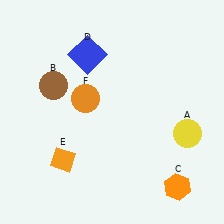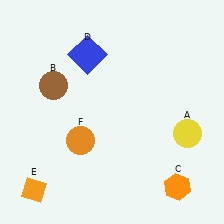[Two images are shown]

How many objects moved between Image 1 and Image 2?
2 objects moved between the two images.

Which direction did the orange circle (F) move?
The orange circle (F) moved down.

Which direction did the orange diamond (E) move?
The orange diamond (E) moved down.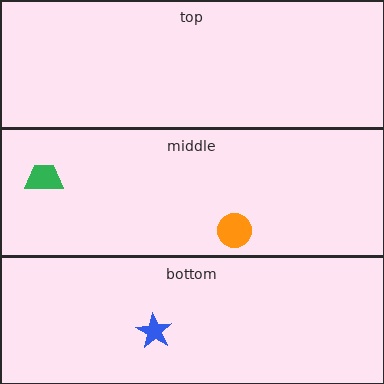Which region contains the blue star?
The bottom region.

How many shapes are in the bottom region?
1.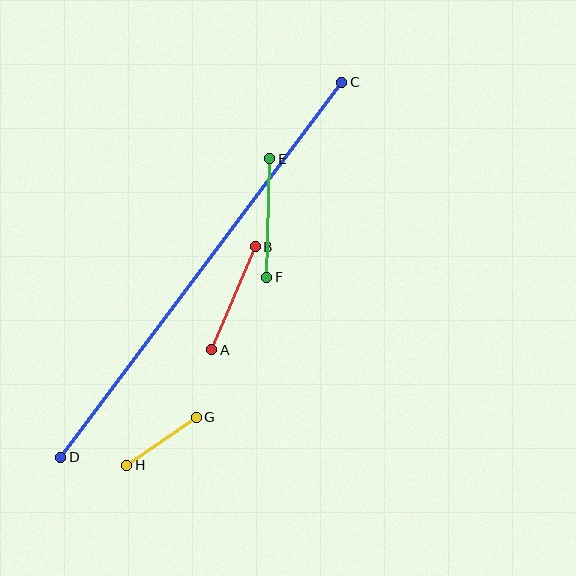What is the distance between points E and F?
The distance is approximately 118 pixels.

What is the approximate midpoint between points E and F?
The midpoint is at approximately (268, 218) pixels.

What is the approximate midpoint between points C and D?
The midpoint is at approximately (201, 270) pixels.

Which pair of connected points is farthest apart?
Points C and D are farthest apart.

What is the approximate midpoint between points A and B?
The midpoint is at approximately (233, 298) pixels.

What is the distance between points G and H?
The distance is approximately 85 pixels.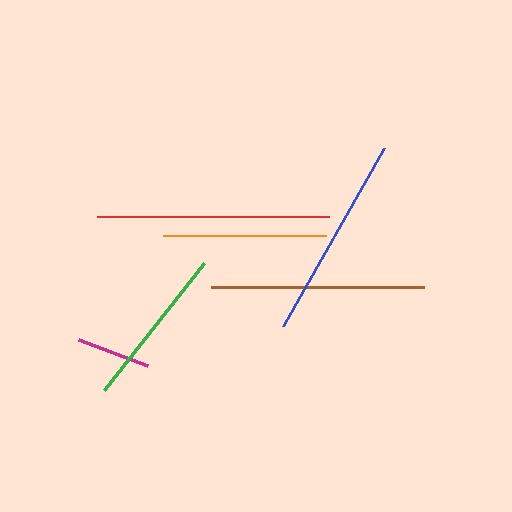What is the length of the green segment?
The green segment is approximately 162 pixels long.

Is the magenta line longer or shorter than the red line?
The red line is longer than the magenta line.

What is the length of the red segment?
The red segment is approximately 231 pixels long.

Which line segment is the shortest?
The magenta line is the shortest at approximately 74 pixels.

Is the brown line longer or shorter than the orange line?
The brown line is longer than the orange line.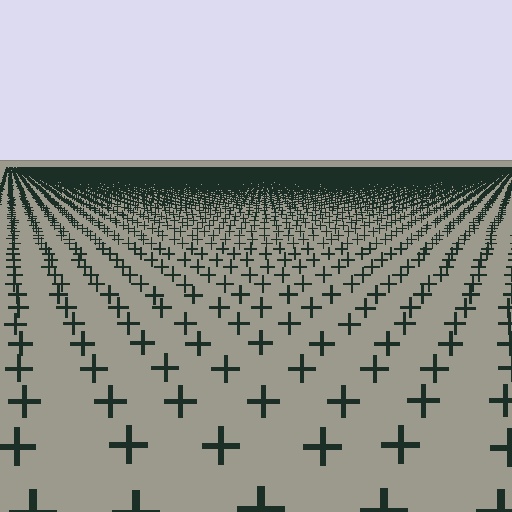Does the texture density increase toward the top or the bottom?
Density increases toward the top.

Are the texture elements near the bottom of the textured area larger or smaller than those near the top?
Larger. Near the bottom, elements are closer to the viewer and appear at a bigger on-screen size.